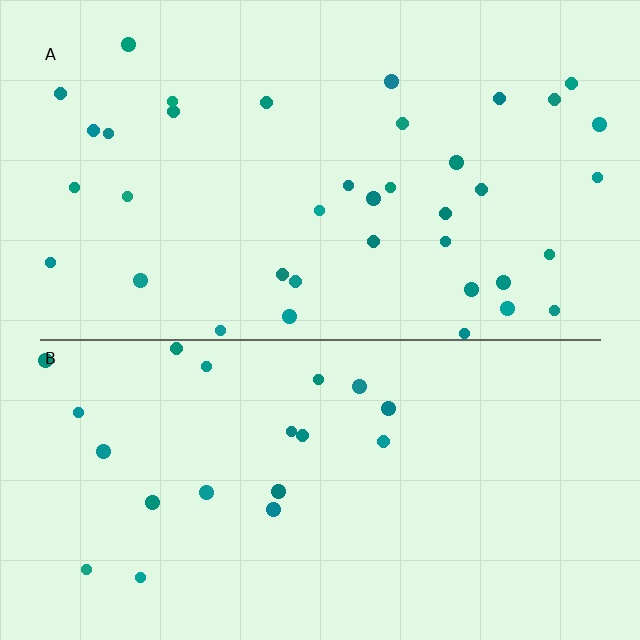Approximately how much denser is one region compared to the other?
Approximately 1.9× — region A over region B.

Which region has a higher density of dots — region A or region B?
A (the top).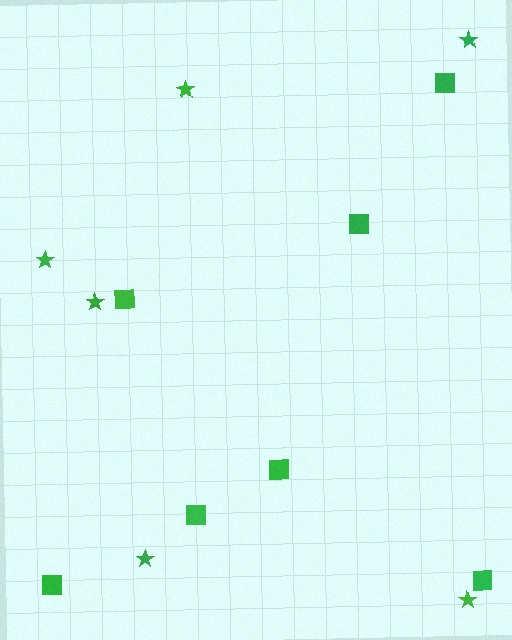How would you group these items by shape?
There are 2 groups: one group of stars (6) and one group of squares (7).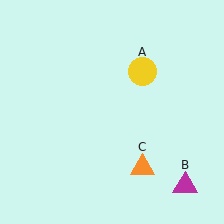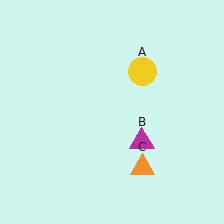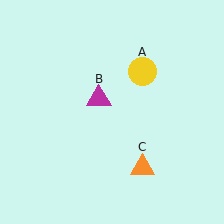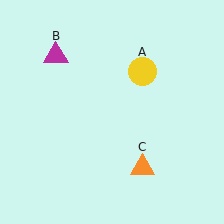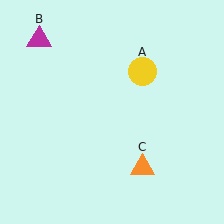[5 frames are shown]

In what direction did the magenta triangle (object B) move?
The magenta triangle (object B) moved up and to the left.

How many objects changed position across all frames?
1 object changed position: magenta triangle (object B).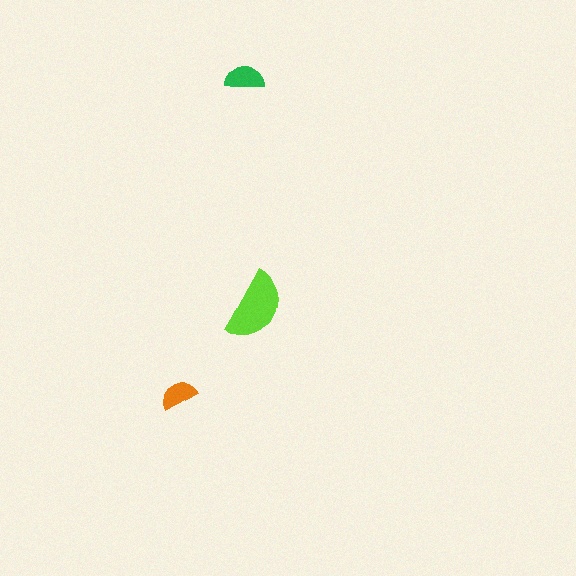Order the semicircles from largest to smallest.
the lime one, the green one, the orange one.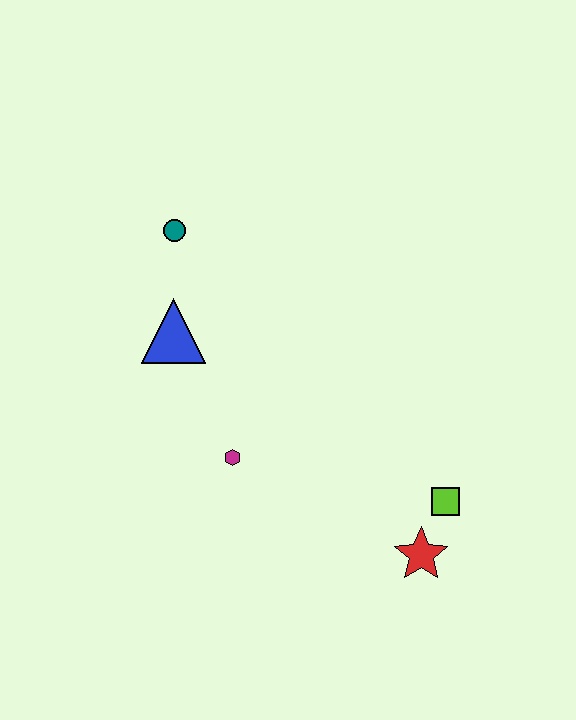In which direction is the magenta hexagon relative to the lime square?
The magenta hexagon is to the left of the lime square.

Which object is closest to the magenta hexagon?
The blue triangle is closest to the magenta hexagon.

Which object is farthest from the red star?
The teal circle is farthest from the red star.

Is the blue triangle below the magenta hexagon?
No